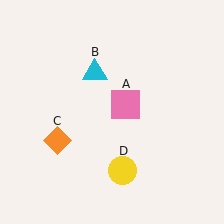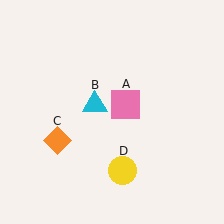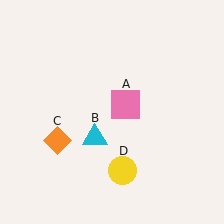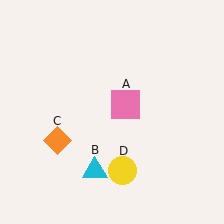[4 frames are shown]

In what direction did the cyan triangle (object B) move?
The cyan triangle (object B) moved down.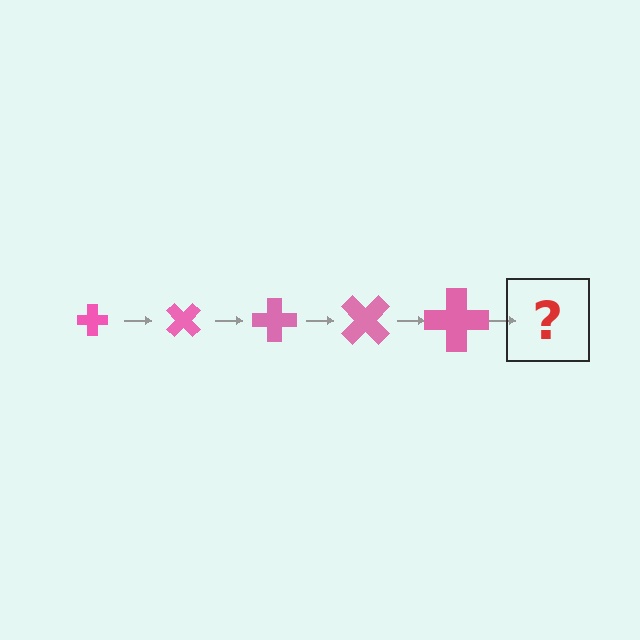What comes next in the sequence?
The next element should be a cross, larger than the previous one and rotated 225 degrees from the start.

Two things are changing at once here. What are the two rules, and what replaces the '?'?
The two rules are that the cross grows larger each step and it rotates 45 degrees each step. The '?' should be a cross, larger than the previous one and rotated 225 degrees from the start.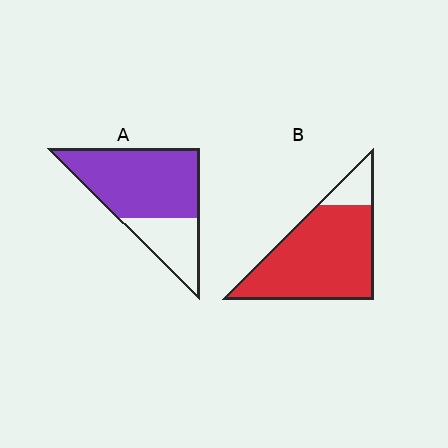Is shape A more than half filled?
Yes.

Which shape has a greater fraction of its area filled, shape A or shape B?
Shape B.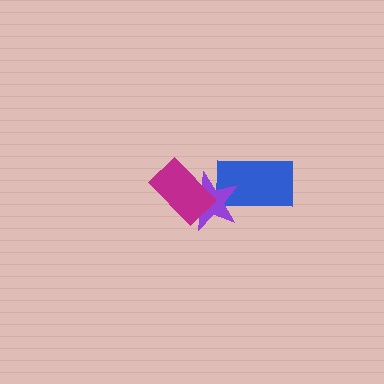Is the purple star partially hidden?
Yes, it is partially covered by another shape.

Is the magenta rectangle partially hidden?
No, no other shape covers it.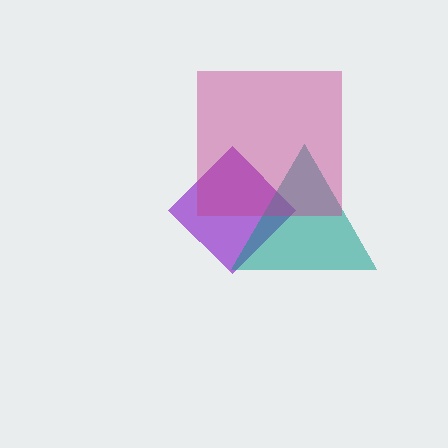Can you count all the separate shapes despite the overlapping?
Yes, there are 3 separate shapes.